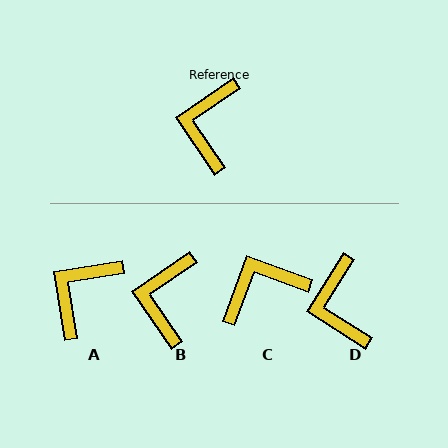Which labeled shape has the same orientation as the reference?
B.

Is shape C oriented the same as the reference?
No, it is off by about 55 degrees.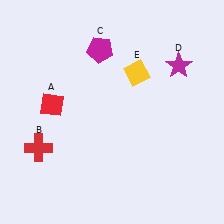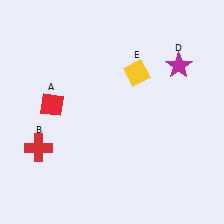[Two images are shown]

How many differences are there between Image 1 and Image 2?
There is 1 difference between the two images.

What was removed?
The magenta pentagon (C) was removed in Image 2.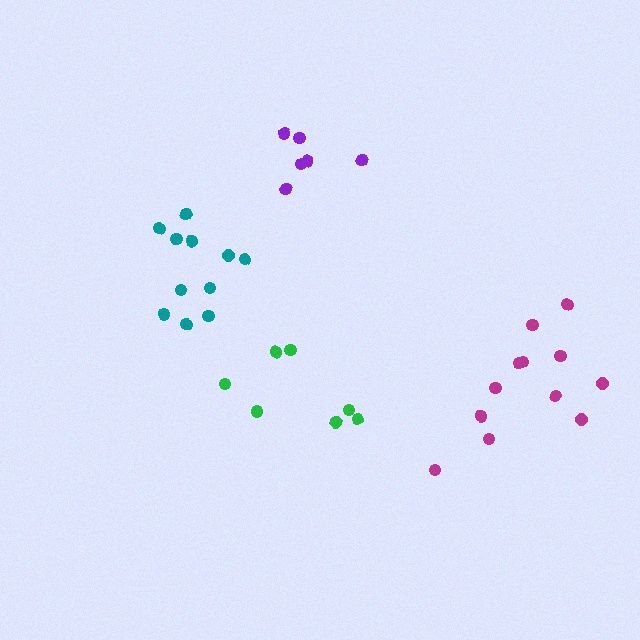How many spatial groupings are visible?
There are 4 spatial groupings.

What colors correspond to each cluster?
The clusters are colored: green, magenta, teal, purple.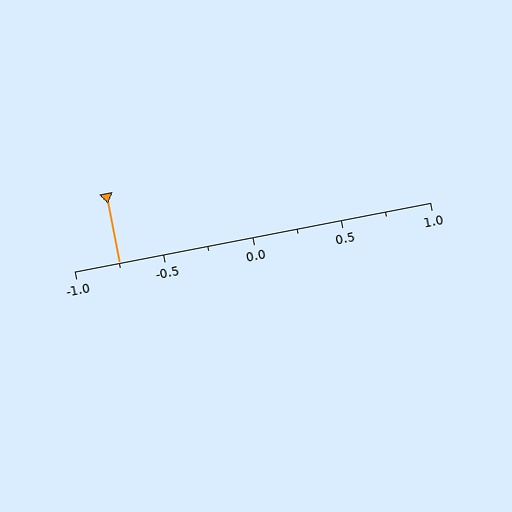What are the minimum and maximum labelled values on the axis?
The axis runs from -1.0 to 1.0.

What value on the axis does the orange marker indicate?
The marker indicates approximately -0.75.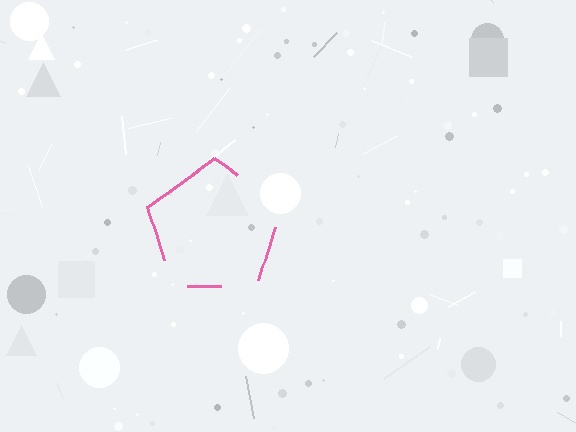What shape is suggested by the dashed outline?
The dashed outline suggests a pentagon.